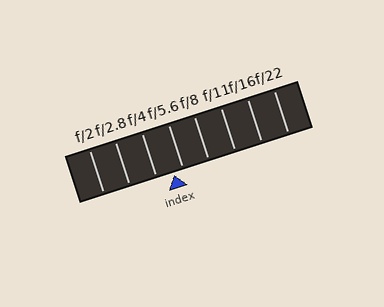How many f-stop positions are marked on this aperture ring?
There are 8 f-stop positions marked.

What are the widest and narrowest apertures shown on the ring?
The widest aperture shown is f/2 and the narrowest is f/22.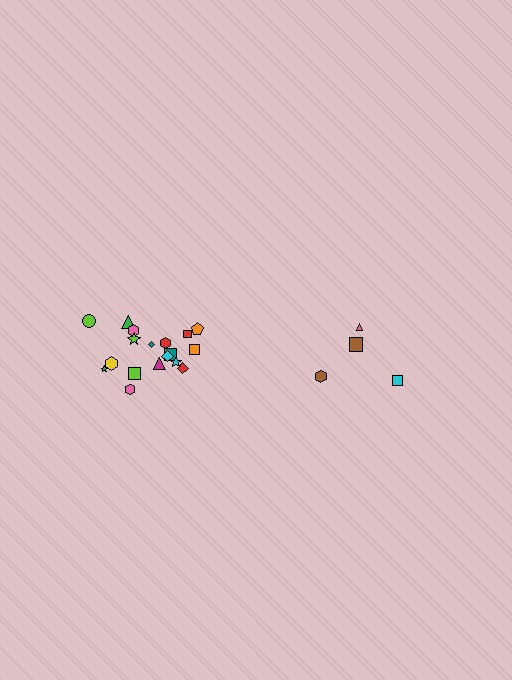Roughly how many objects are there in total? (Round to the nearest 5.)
Roughly 20 objects in total.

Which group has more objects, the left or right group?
The left group.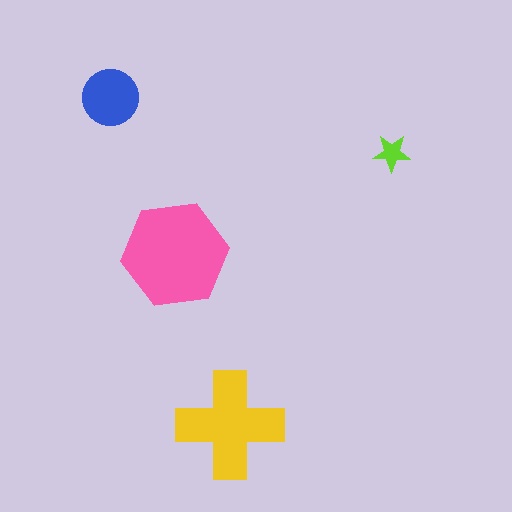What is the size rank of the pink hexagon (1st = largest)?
1st.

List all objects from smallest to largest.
The lime star, the blue circle, the yellow cross, the pink hexagon.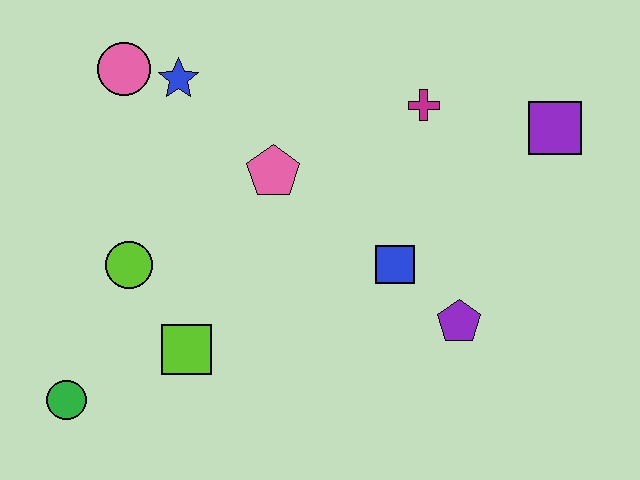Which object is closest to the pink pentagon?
The blue star is closest to the pink pentagon.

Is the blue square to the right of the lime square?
Yes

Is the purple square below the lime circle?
No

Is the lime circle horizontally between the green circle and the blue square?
Yes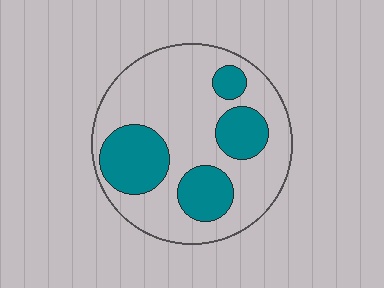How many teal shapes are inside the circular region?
4.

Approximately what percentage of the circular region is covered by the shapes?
Approximately 30%.